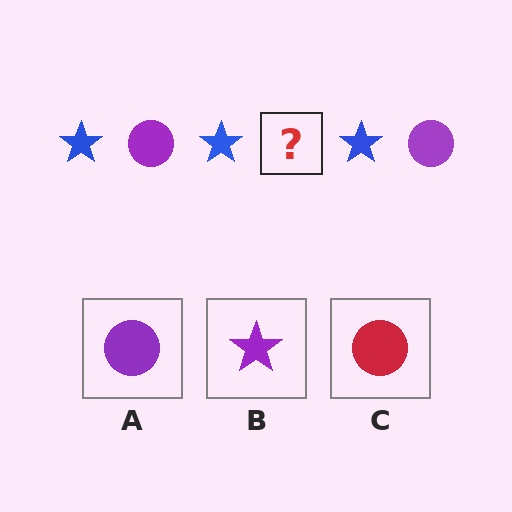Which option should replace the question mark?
Option A.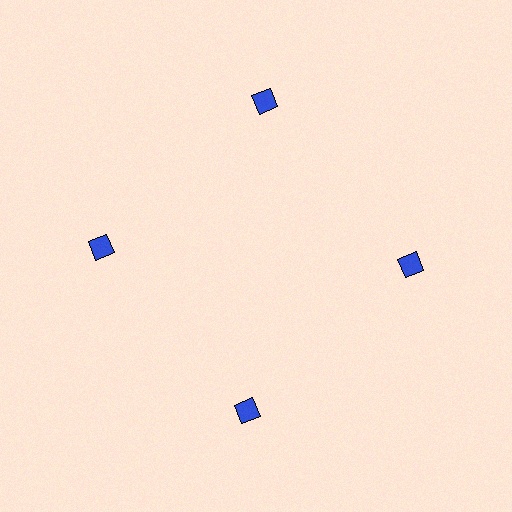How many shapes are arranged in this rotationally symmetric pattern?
There are 4 shapes, arranged in 4 groups of 1.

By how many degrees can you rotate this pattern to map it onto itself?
The pattern maps onto itself every 90 degrees of rotation.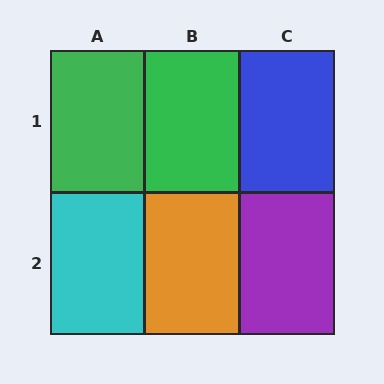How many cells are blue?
1 cell is blue.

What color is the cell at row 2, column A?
Cyan.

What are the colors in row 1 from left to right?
Green, green, blue.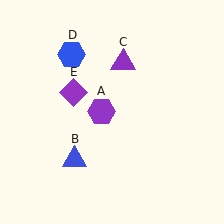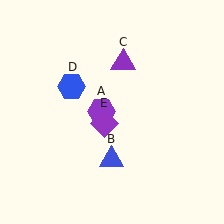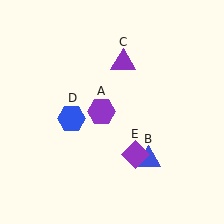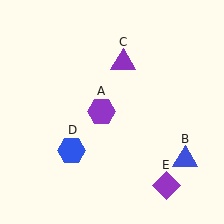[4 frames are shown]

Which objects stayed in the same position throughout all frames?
Purple hexagon (object A) and purple triangle (object C) remained stationary.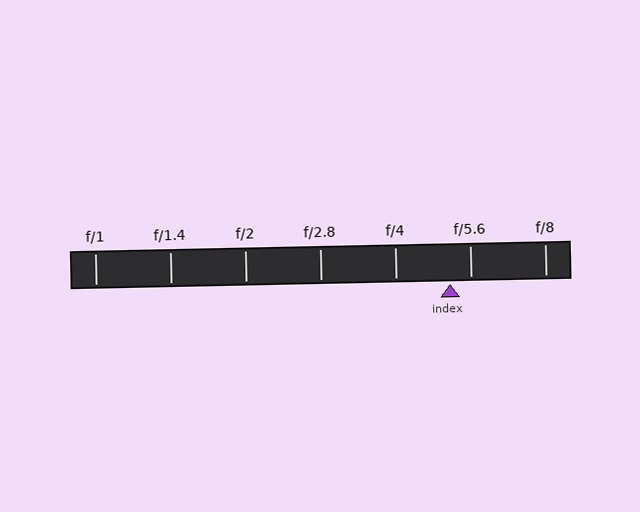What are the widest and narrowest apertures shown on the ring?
The widest aperture shown is f/1 and the narrowest is f/8.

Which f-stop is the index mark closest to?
The index mark is closest to f/5.6.